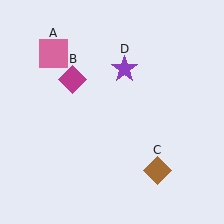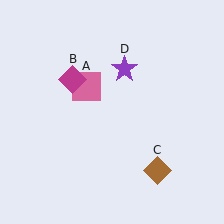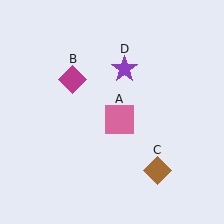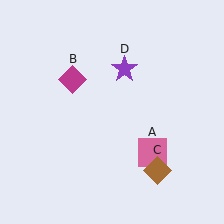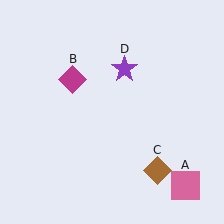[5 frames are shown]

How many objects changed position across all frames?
1 object changed position: pink square (object A).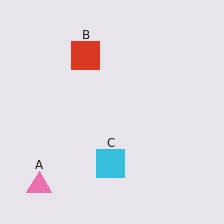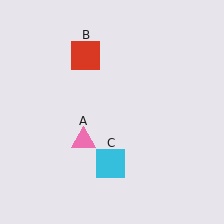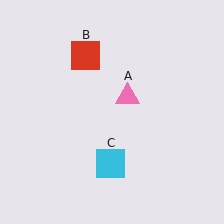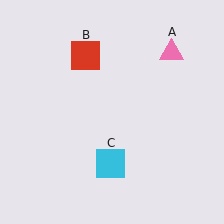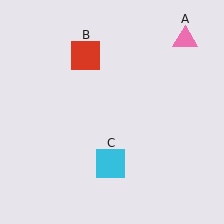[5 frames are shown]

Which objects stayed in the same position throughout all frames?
Red square (object B) and cyan square (object C) remained stationary.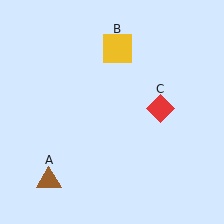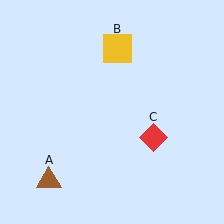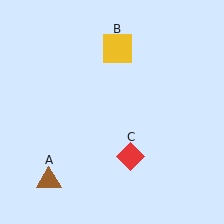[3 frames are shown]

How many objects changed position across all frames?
1 object changed position: red diamond (object C).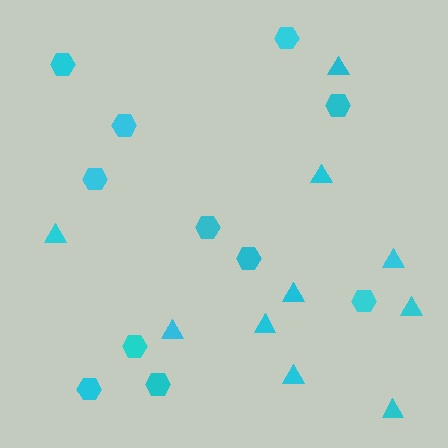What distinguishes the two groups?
There are 2 groups: one group of triangles (10) and one group of hexagons (11).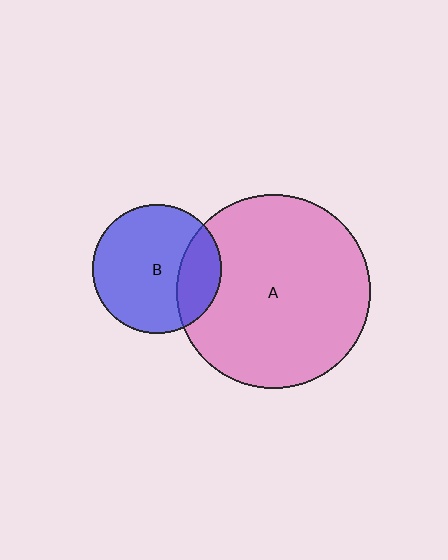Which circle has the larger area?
Circle A (pink).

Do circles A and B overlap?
Yes.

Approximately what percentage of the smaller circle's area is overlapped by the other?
Approximately 25%.